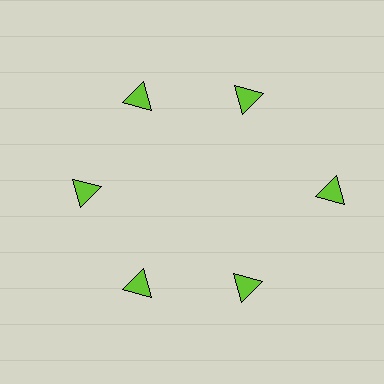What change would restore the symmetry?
The symmetry would be restored by moving it inward, back onto the ring so that all 6 triangles sit at equal angles and equal distance from the center.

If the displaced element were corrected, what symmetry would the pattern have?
It would have 6-fold rotational symmetry — the pattern would map onto itself every 60 degrees.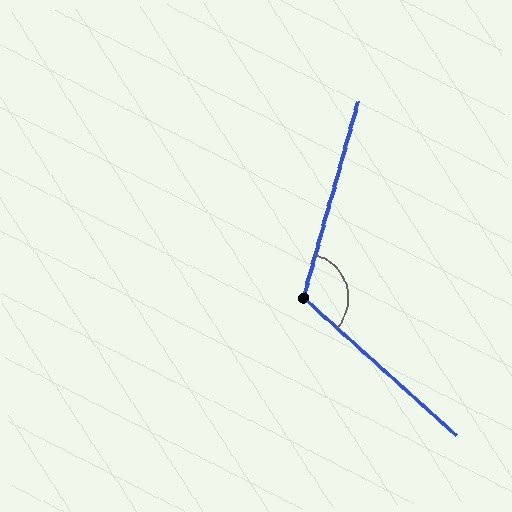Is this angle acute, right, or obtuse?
It is obtuse.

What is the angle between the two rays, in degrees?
Approximately 117 degrees.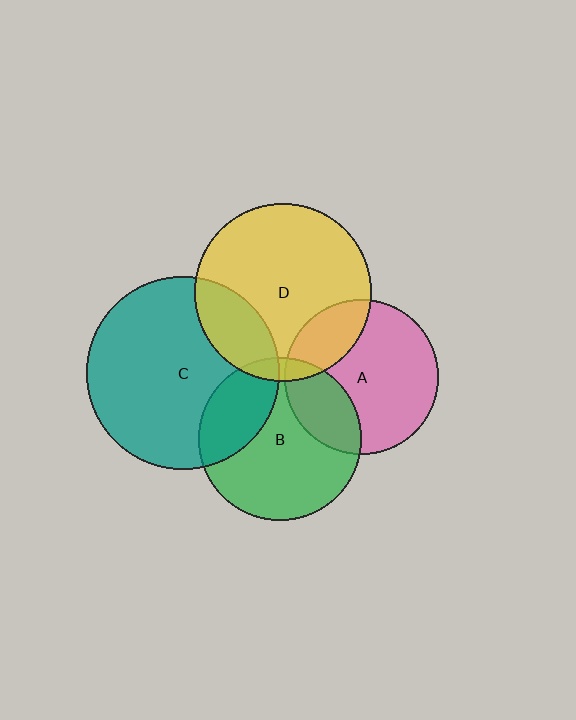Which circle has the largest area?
Circle C (teal).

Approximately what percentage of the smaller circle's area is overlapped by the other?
Approximately 20%.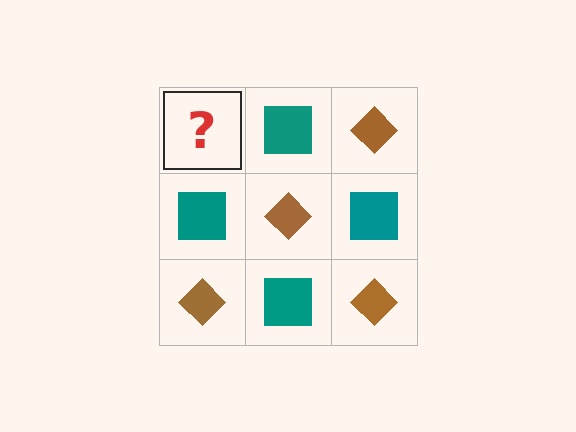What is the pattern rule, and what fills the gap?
The rule is that it alternates brown diamond and teal square in a checkerboard pattern. The gap should be filled with a brown diamond.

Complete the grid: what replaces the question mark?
The question mark should be replaced with a brown diamond.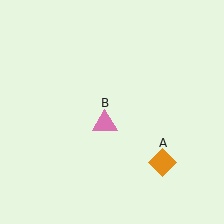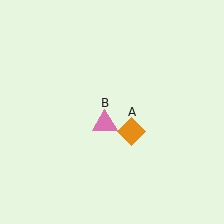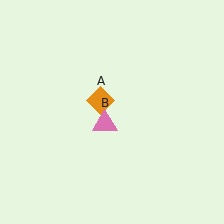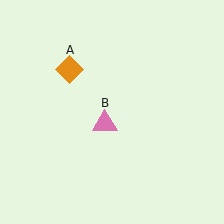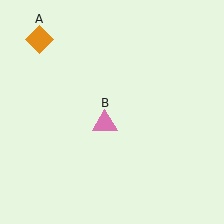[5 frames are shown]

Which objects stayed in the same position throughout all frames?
Pink triangle (object B) remained stationary.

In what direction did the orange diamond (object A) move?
The orange diamond (object A) moved up and to the left.